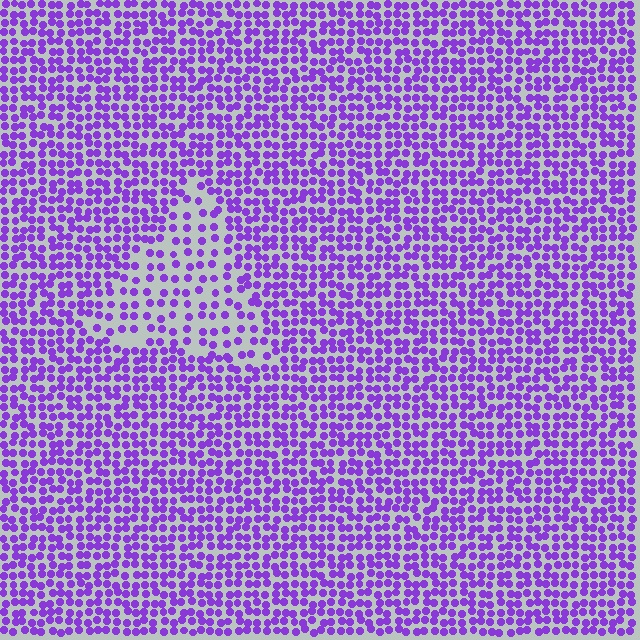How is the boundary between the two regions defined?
The boundary is defined by a change in element density (approximately 1.9x ratio). All elements are the same color, size, and shape.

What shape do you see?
I see a triangle.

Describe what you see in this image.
The image contains small purple elements arranged at two different densities. A triangle-shaped region is visible where the elements are less densely packed than the surrounding area.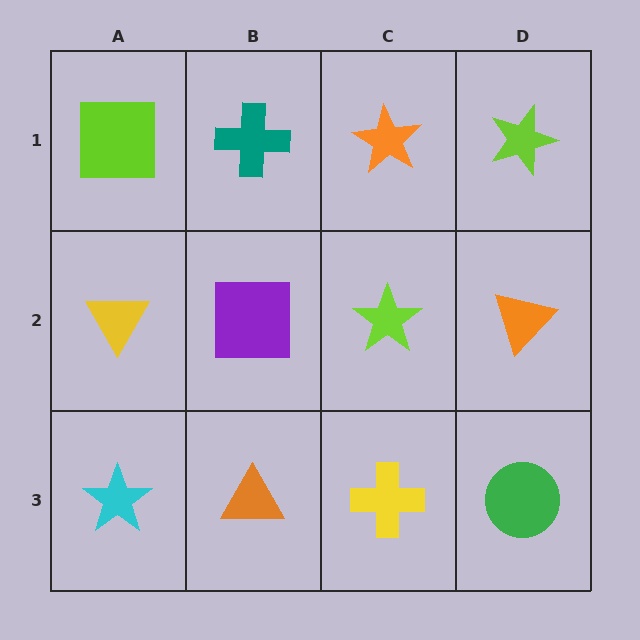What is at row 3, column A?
A cyan star.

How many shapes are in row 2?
4 shapes.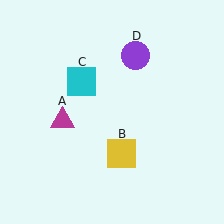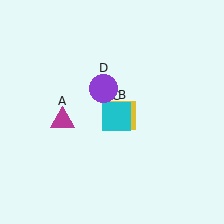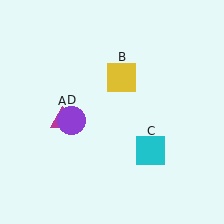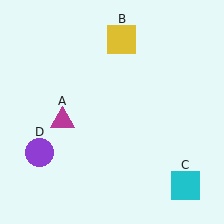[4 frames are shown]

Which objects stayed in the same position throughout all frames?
Magenta triangle (object A) remained stationary.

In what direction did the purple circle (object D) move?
The purple circle (object D) moved down and to the left.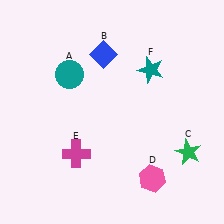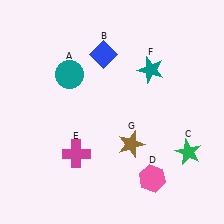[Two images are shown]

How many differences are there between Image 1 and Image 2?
There is 1 difference between the two images.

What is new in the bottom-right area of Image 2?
A brown star (G) was added in the bottom-right area of Image 2.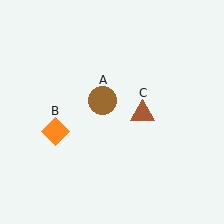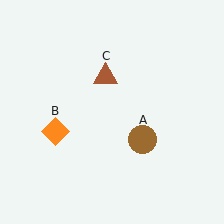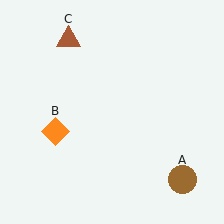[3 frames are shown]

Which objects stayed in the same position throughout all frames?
Orange diamond (object B) remained stationary.